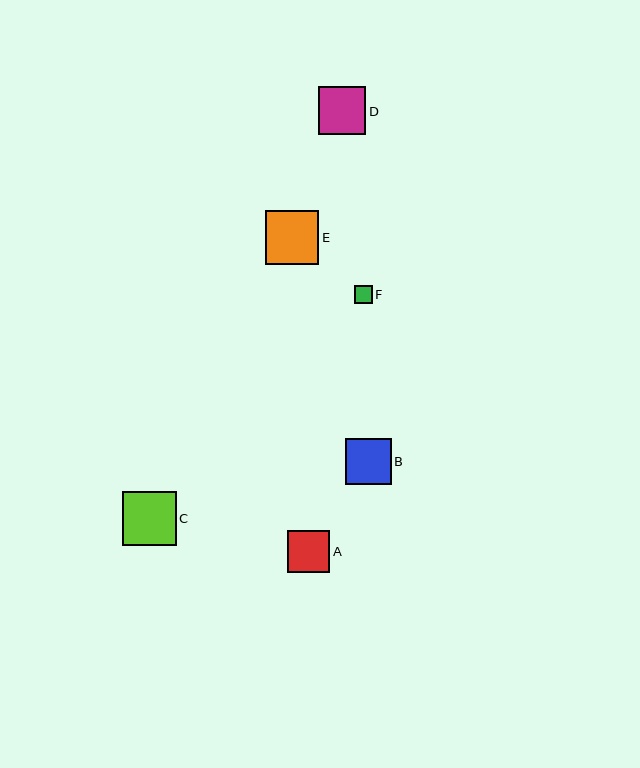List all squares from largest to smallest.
From largest to smallest: C, E, D, B, A, F.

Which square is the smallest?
Square F is the smallest with a size of approximately 18 pixels.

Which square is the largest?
Square C is the largest with a size of approximately 54 pixels.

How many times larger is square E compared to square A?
Square E is approximately 1.3 times the size of square A.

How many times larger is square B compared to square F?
Square B is approximately 2.6 times the size of square F.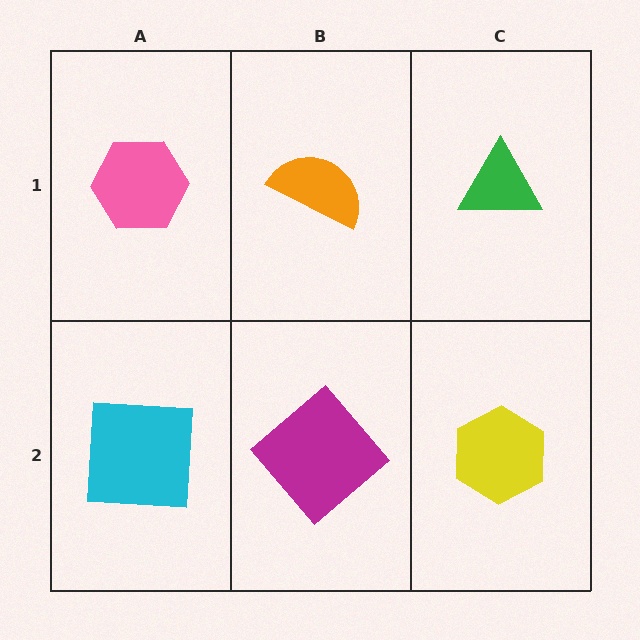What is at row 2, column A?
A cyan square.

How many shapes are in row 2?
3 shapes.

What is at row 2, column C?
A yellow hexagon.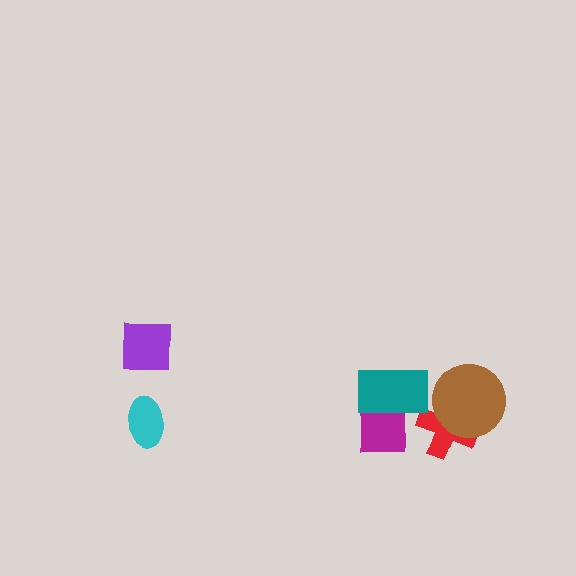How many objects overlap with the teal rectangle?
1 object overlaps with the teal rectangle.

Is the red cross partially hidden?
Yes, it is partially covered by another shape.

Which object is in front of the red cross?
The brown circle is in front of the red cross.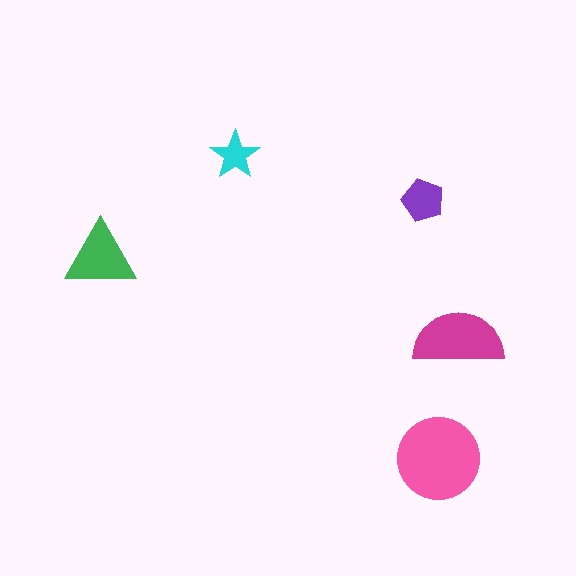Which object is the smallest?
The cyan star.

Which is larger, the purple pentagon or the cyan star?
The purple pentagon.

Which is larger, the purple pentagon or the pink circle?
The pink circle.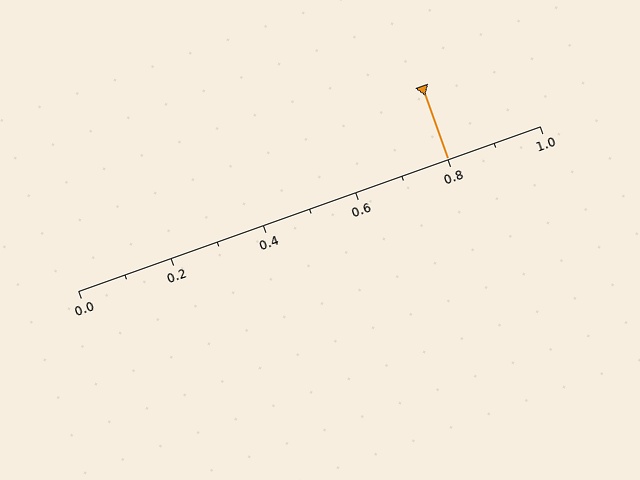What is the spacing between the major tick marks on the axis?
The major ticks are spaced 0.2 apart.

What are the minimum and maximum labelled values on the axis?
The axis runs from 0.0 to 1.0.